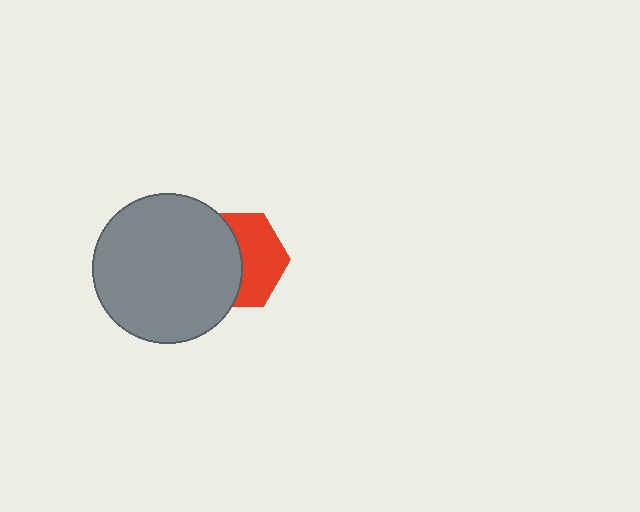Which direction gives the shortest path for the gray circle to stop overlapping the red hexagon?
Moving left gives the shortest separation.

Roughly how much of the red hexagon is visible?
About half of it is visible (roughly 50%).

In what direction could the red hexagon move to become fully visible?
The red hexagon could move right. That would shift it out from behind the gray circle entirely.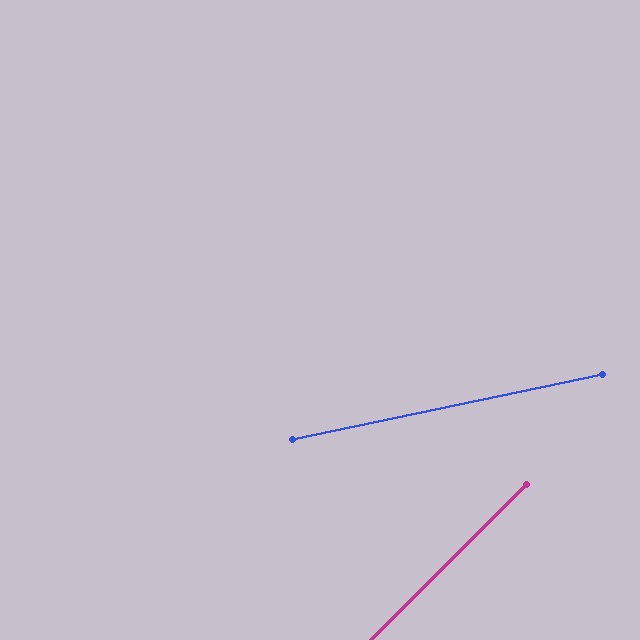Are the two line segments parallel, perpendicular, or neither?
Neither parallel nor perpendicular — they differ by about 33°.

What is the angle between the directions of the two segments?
Approximately 33 degrees.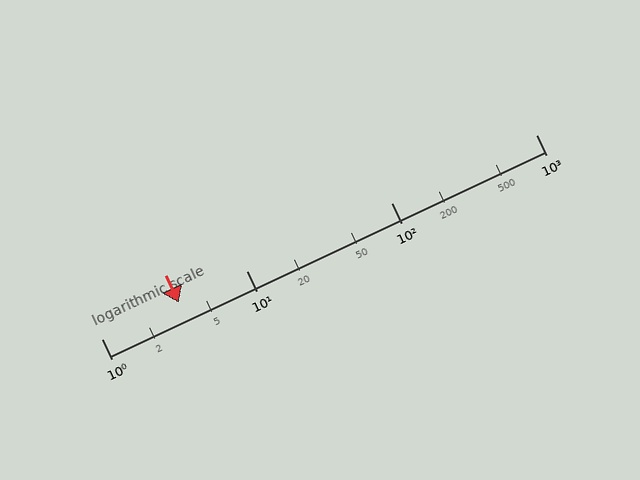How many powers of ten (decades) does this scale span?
The scale spans 3 decades, from 1 to 1000.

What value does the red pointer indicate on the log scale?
The pointer indicates approximately 3.4.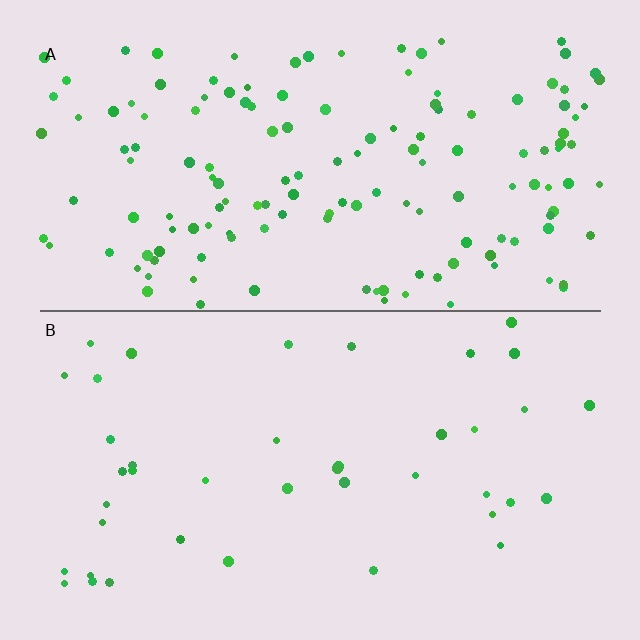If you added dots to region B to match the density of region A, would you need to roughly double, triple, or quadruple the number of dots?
Approximately quadruple.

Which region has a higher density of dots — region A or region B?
A (the top).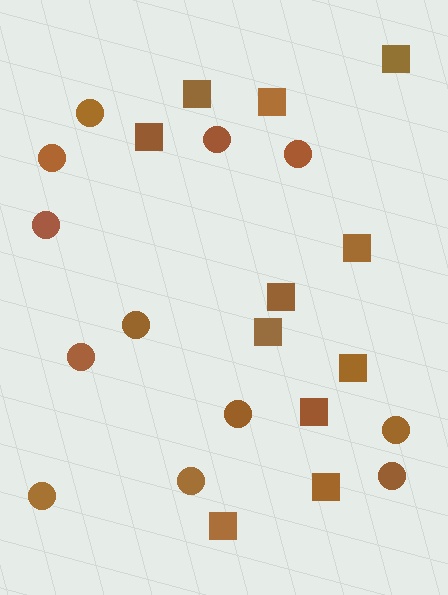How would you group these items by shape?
There are 2 groups: one group of circles (12) and one group of squares (11).